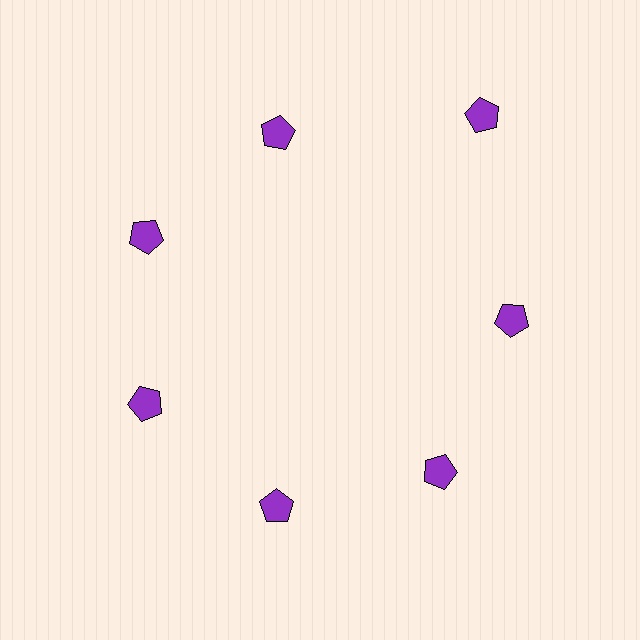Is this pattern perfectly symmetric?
No. The 7 purple pentagons are arranged in a ring, but one element near the 1 o'clock position is pushed outward from the center, breaking the 7-fold rotational symmetry.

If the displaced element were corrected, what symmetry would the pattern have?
It would have 7-fold rotational symmetry — the pattern would map onto itself every 51 degrees.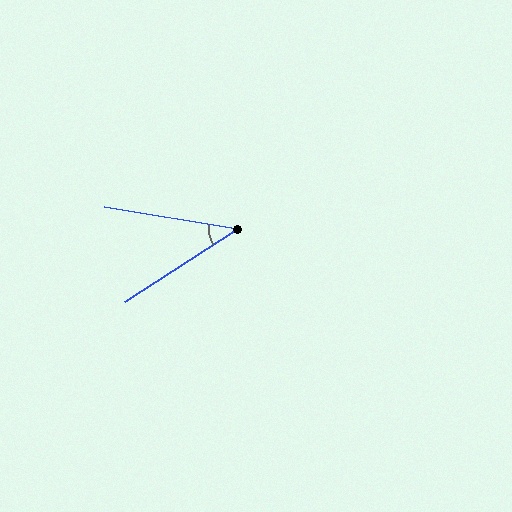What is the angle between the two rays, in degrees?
Approximately 42 degrees.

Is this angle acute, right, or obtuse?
It is acute.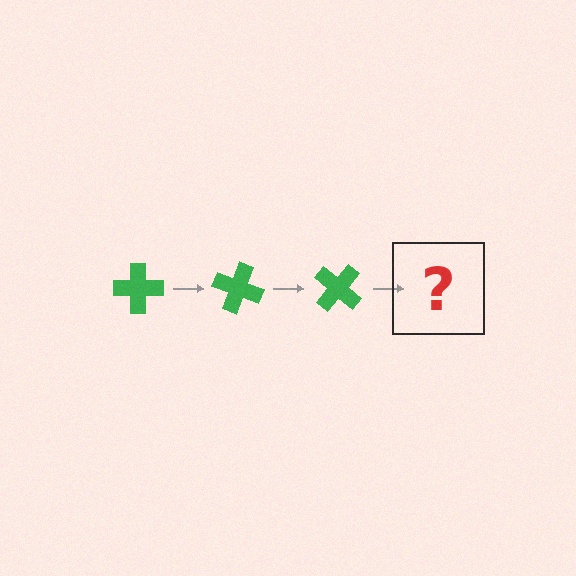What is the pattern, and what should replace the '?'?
The pattern is that the cross rotates 20 degrees each step. The '?' should be a green cross rotated 60 degrees.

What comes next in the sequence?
The next element should be a green cross rotated 60 degrees.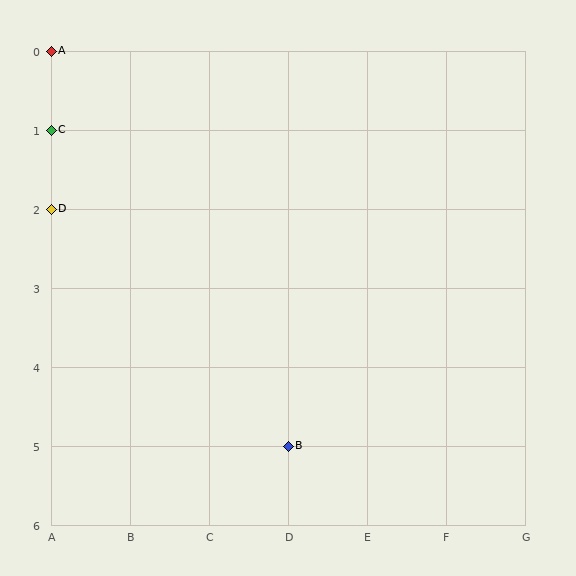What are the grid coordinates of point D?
Point D is at grid coordinates (A, 2).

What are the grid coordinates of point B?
Point B is at grid coordinates (D, 5).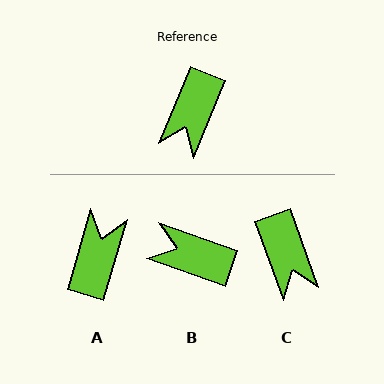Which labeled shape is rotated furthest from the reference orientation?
A, about 173 degrees away.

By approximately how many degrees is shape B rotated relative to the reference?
Approximately 87 degrees clockwise.